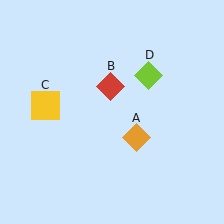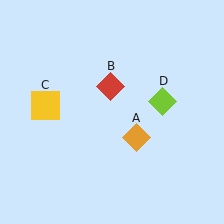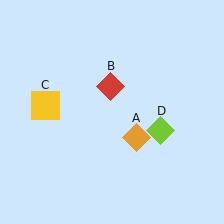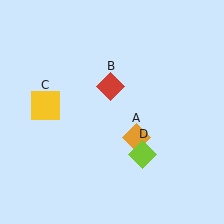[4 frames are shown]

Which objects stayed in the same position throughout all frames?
Orange diamond (object A) and red diamond (object B) and yellow square (object C) remained stationary.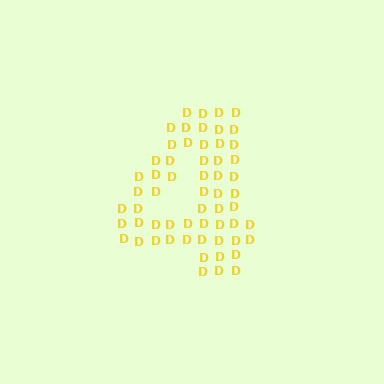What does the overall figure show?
The overall figure shows the digit 4.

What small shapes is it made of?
It is made of small letter D's.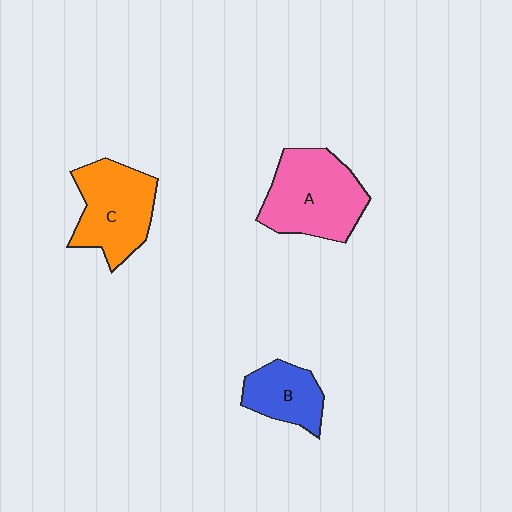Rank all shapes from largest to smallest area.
From largest to smallest: A (pink), C (orange), B (blue).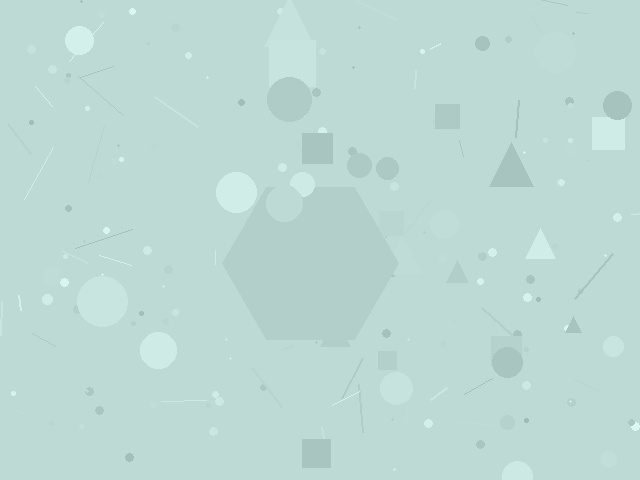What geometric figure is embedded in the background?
A hexagon is embedded in the background.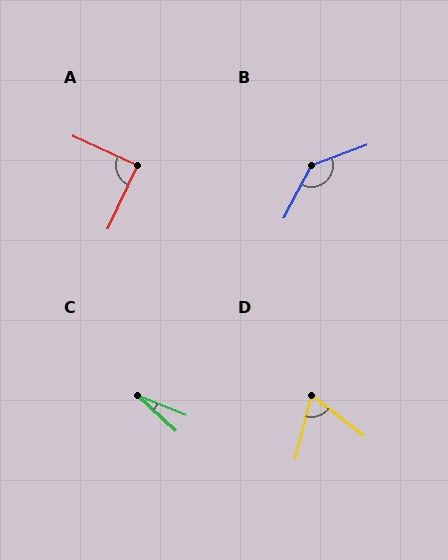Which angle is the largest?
B, at approximately 138 degrees.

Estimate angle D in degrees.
Approximately 67 degrees.